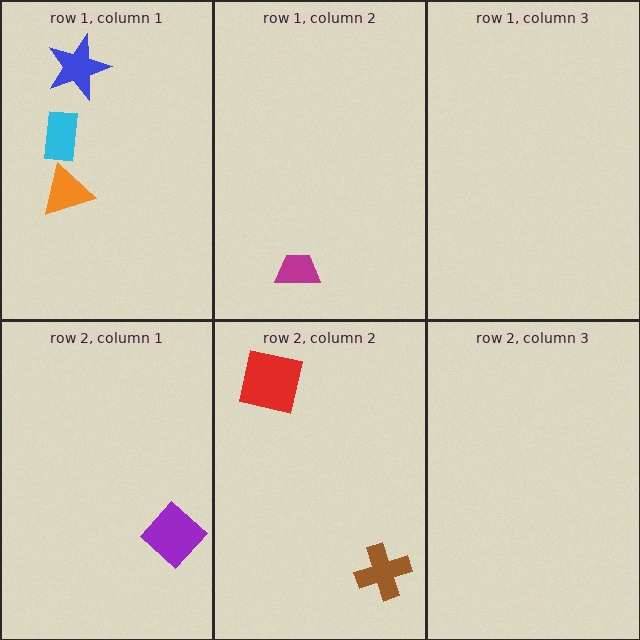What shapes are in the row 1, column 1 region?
The blue star, the cyan rectangle, the orange triangle.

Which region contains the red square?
The row 2, column 2 region.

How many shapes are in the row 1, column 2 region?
1.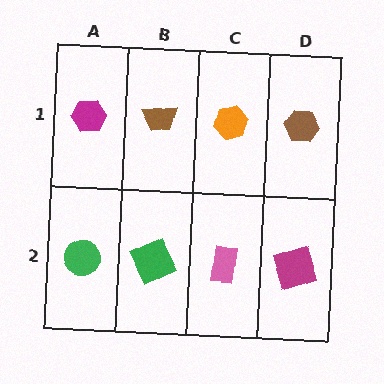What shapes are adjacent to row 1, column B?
A green square (row 2, column B), a magenta hexagon (row 1, column A), an orange hexagon (row 1, column C).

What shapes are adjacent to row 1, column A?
A green circle (row 2, column A), a brown trapezoid (row 1, column B).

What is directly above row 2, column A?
A magenta hexagon.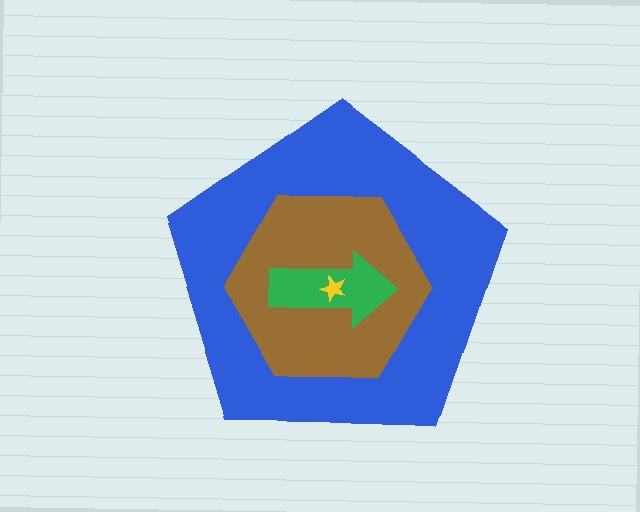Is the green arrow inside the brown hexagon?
Yes.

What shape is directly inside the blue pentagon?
The brown hexagon.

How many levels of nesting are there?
4.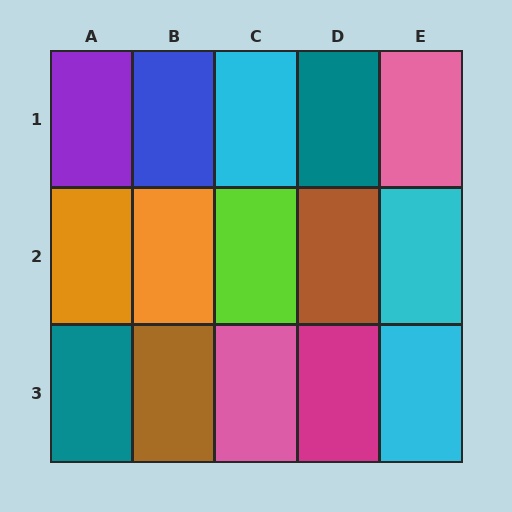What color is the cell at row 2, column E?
Cyan.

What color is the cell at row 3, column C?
Pink.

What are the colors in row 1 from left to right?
Purple, blue, cyan, teal, pink.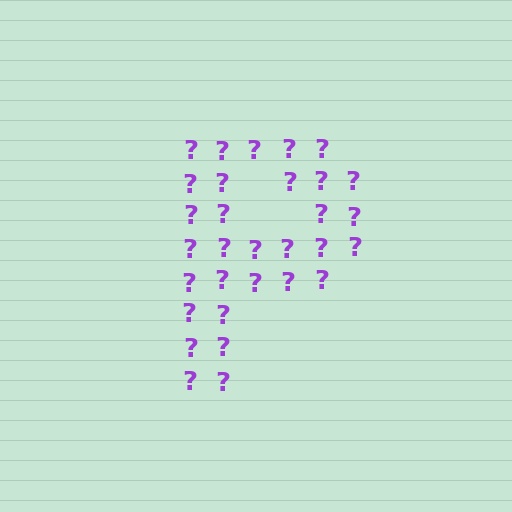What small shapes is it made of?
It is made of small question marks.